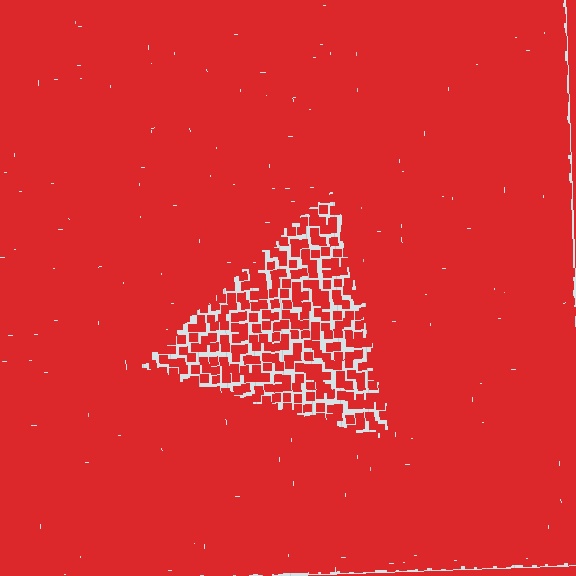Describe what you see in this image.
The image contains small red elements arranged at two different densities. A triangle-shaped region is visible where the elements are less densely packed than the surrounding area.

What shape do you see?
I see a triangle.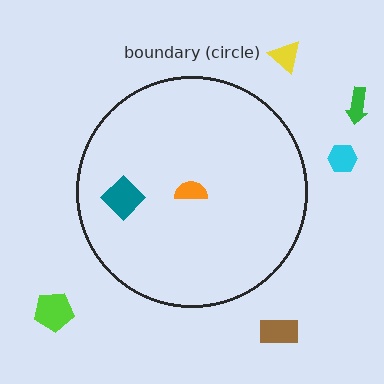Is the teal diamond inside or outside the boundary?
Inside.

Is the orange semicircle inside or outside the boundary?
Inside.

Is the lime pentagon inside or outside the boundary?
Outside.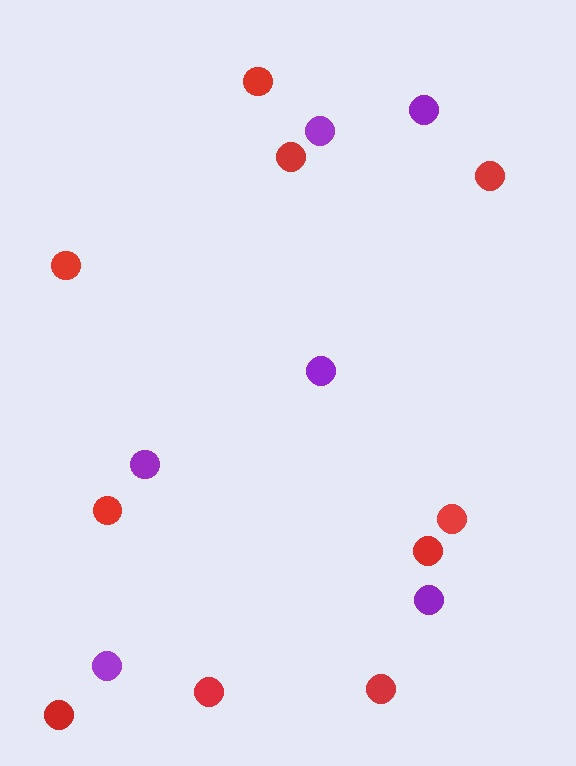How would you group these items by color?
There are 2 groups: one group of red circles (10) and one group of purple circles (6).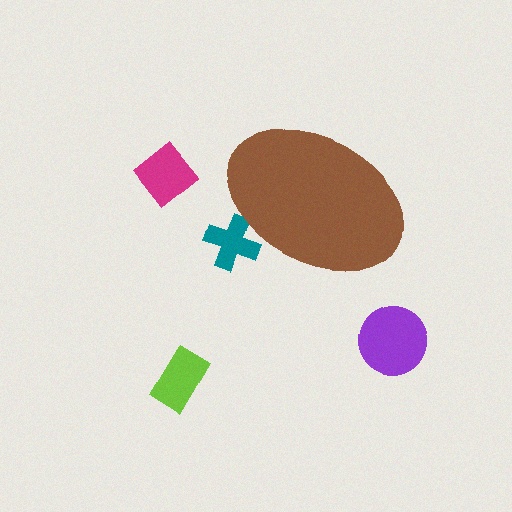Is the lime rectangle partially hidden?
No, the lime rectangle is fully visible.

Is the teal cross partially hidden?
Yes, the teal cross is partially hidden behind the brown ellipse.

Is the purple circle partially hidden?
No, the purple circle is fully visible.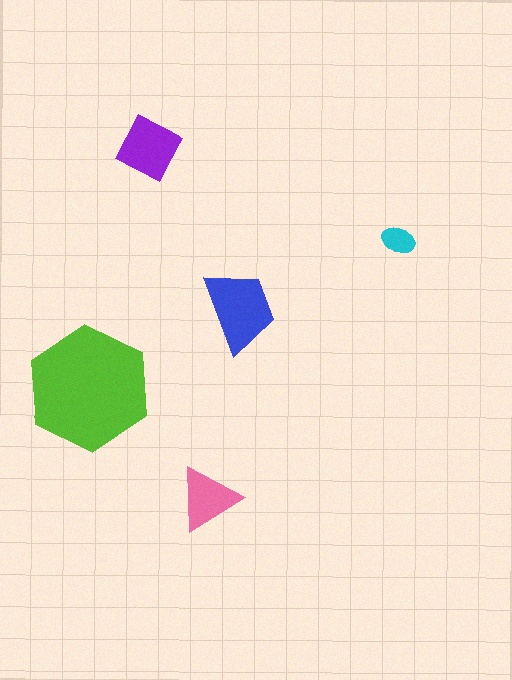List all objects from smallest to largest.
The cyan ellipse, the pink triangle, the purple square, the blue trapezoid, the lime hexagon.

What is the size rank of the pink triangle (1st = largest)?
4th.